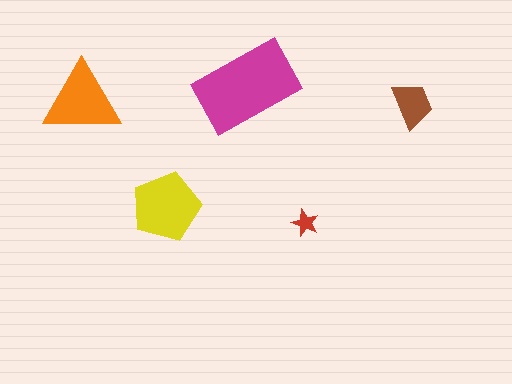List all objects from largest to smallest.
The magenta rectangle, the yellow pentagon, the orange triangle, the brown trapezoid, the red star.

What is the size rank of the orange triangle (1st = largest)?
3rd.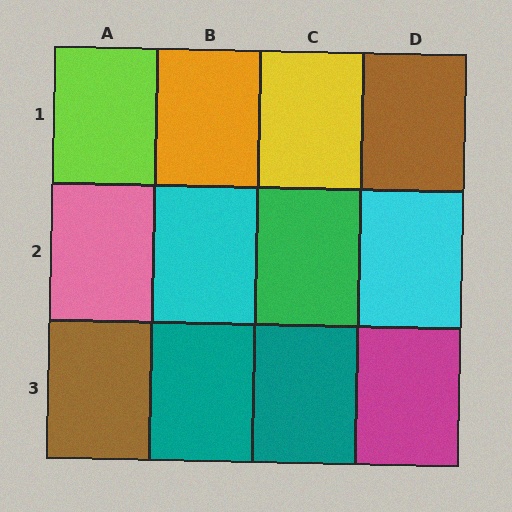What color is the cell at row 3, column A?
Brown.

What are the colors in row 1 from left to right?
Lime, orange, yellow, brown.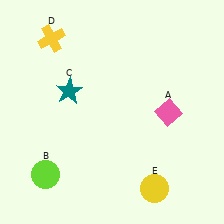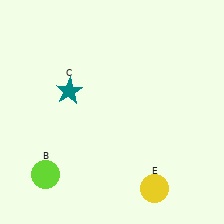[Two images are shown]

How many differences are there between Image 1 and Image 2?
There are 2 differences between the two images.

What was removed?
The pink diamond (A), the yellow cross (D) were removed in Image 2.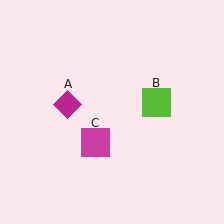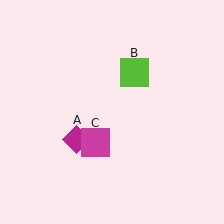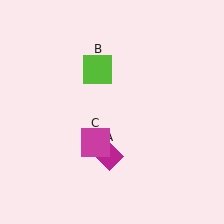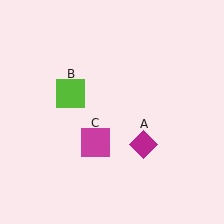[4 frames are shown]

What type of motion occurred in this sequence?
The magenta diamond (object A), lime square (object B) rotated counterclockwise around the center of the scene.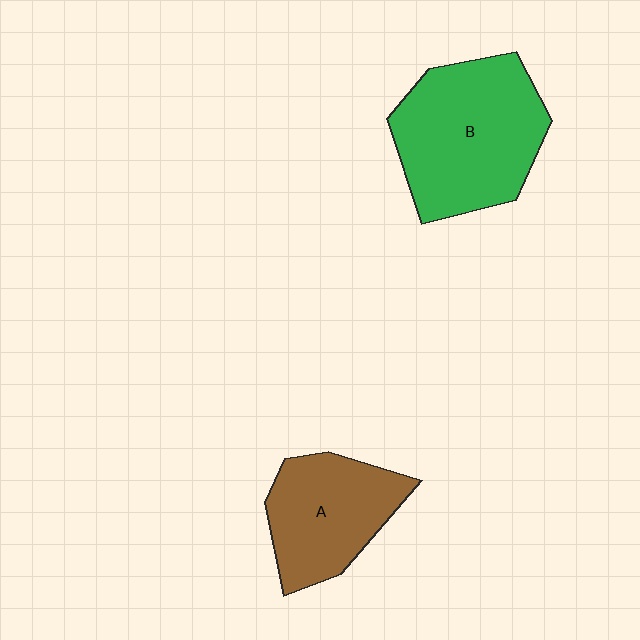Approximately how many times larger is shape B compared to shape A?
Approximately 1.5 times.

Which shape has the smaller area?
Shape A (brown).